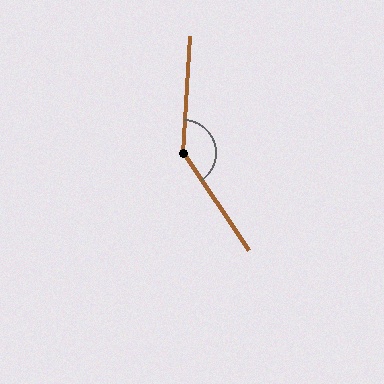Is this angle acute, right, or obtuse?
It is obtuse.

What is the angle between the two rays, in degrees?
Approximately 142 degrees.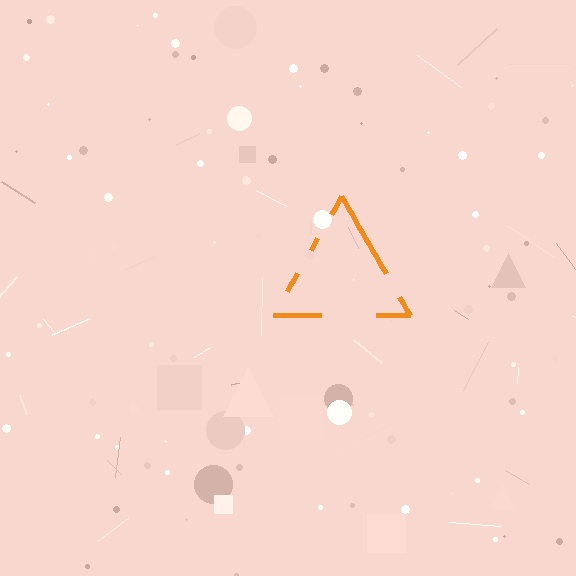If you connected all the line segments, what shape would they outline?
They would outline a triangle.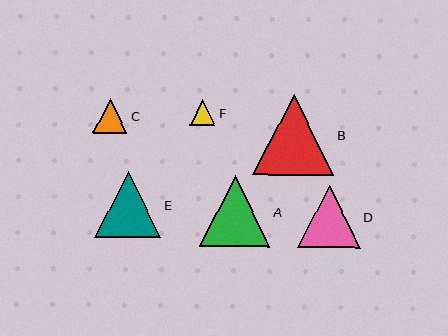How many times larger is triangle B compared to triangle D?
Triangle B is approximately 1.3 times the size of triangle D.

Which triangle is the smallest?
Triangle F is the smallest with a size of approximately 26 pixels.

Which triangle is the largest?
Triangle B is the largest with a size of approximately 81 pixels.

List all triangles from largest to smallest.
From largest to smallest: B, A, E, D, C, F.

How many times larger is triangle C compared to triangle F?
Triangle C is approximately 1.4 times the size of triangle F.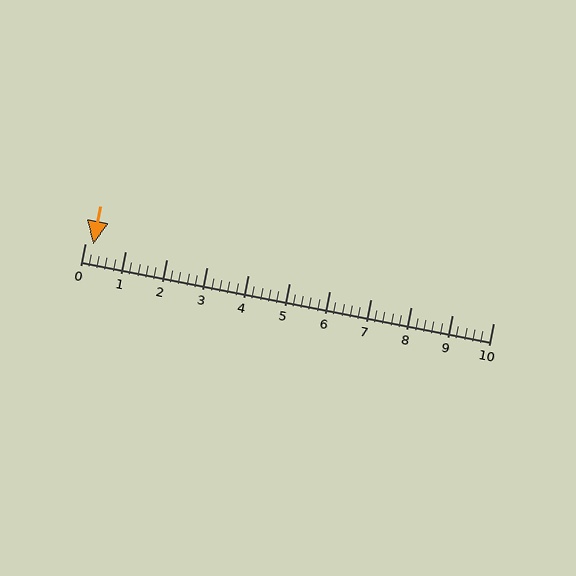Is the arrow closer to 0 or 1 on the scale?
The arrow is closer to 0.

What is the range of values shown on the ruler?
The ruler shows values from 0 to 10.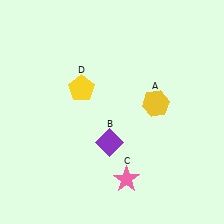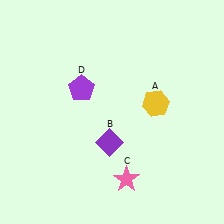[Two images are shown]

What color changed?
The pentagon (D) changed from yellow in Image 1 to purple in Image 2.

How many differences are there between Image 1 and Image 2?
There is 1 difference between the two images.